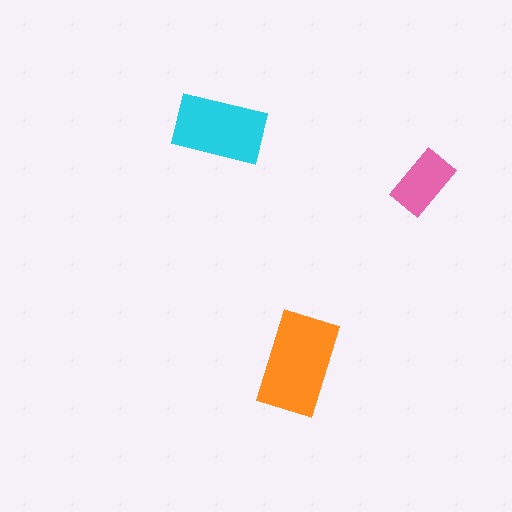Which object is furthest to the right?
The pink rectangle is rightmost.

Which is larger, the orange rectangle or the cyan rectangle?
The orange one.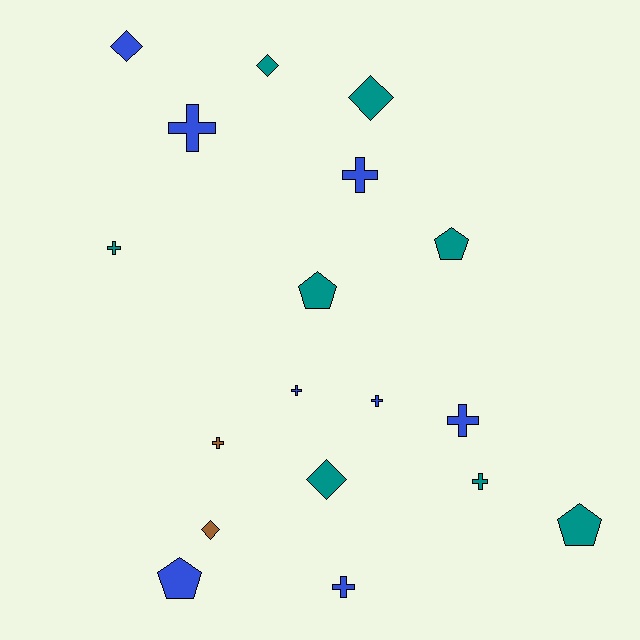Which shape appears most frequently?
Cross, with 9 objects.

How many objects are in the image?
There are 18 objects.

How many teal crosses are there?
There are 2 teal crosses.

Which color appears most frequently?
Teal, with 8 objects.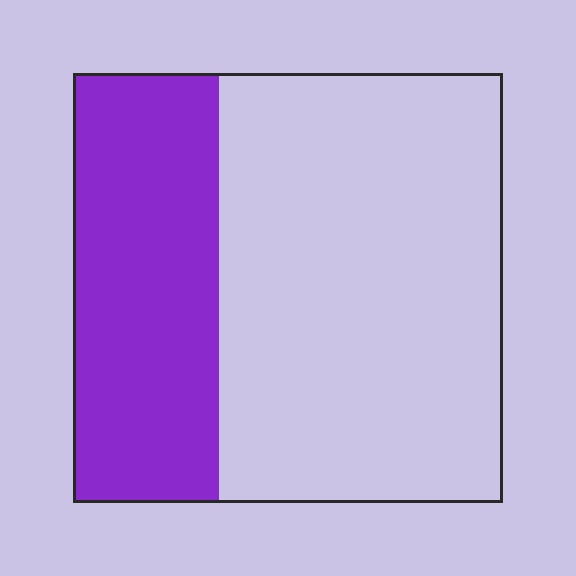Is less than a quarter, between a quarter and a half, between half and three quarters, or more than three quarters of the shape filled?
Between a quarter and a half.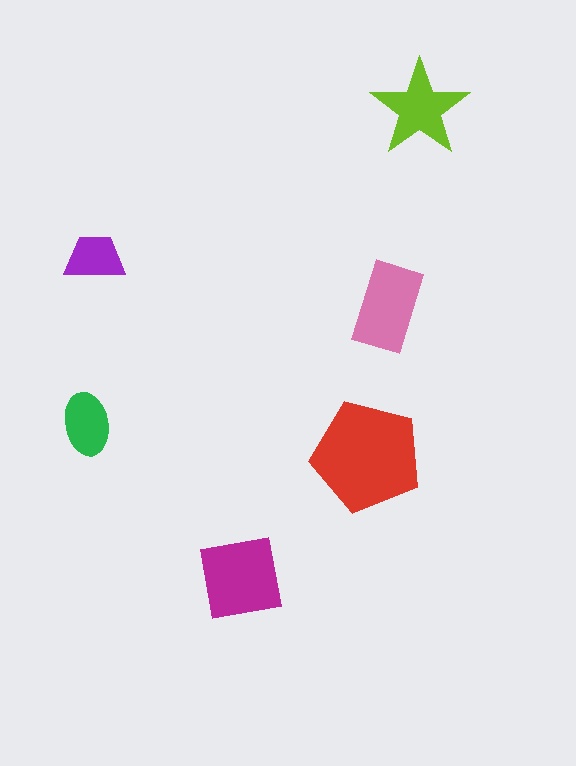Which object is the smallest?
The purple trapezoid.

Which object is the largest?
The red pentagon.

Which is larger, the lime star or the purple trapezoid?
The lime star.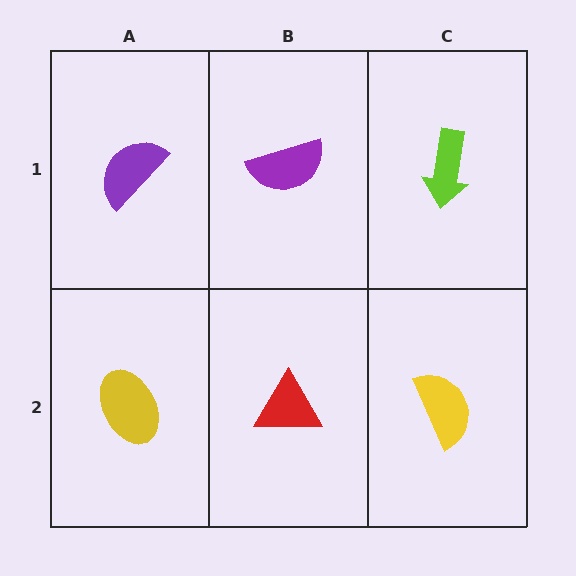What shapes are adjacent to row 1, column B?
A red triangle (row 2, column B), a purple semicircle (row 1, column A), a lime arrow (row 1, column C).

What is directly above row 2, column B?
A purple semicircle.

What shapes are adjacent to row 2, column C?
A lime arrow (row 1, column C), a red triangle (row 2, column B).